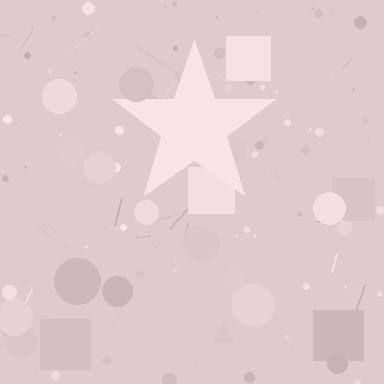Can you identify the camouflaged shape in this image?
The camouflaged shape is a star.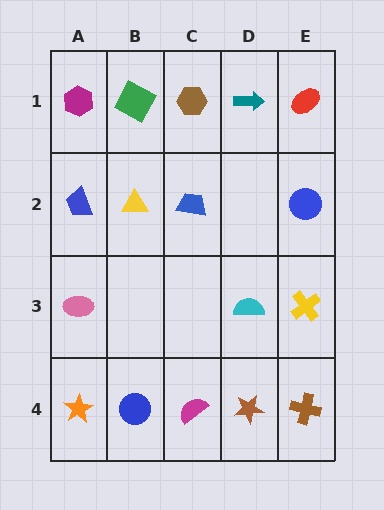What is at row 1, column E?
A red ellipse.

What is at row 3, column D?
A cyan semicircle.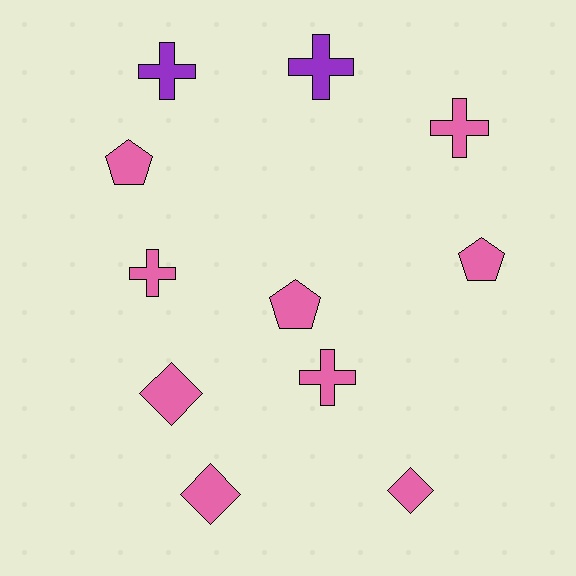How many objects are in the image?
There are 11 objects.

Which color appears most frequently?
Pink, with 9 objects.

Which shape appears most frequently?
Cross, with 5 objects.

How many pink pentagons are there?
There are 3 pink pentagons.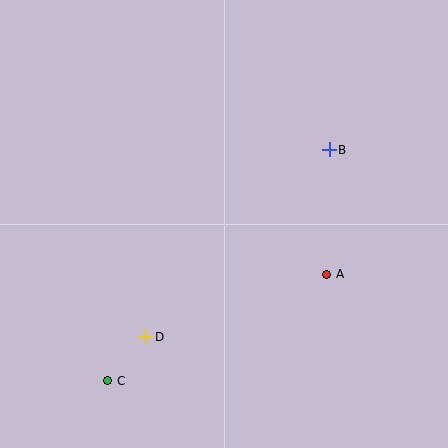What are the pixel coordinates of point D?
Point D is at (146, 337).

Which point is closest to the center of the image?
Point A at (327, 274) is closest to the center.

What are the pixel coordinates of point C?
Point C is at (108, 381).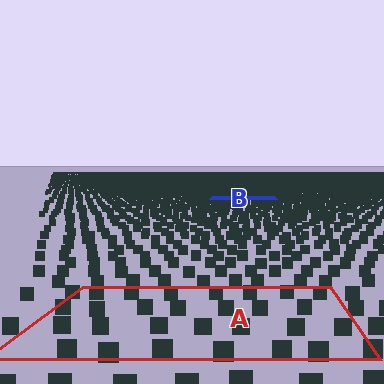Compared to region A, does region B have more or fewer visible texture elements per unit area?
Region B has more texture elements per unit area — they are packed more densely because it is farther away.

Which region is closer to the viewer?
Region A is closer. The texture elements there are larger and more spread out.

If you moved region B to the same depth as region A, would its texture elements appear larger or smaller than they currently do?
They would appear larger. At a closer depth, the same texture elements are projected at a bigger on-screen size.